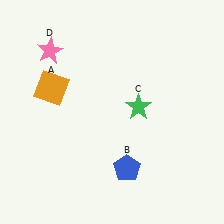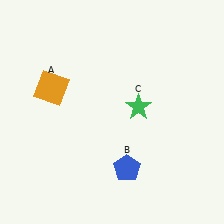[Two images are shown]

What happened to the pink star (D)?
The pink star (D) was removed in Image 2. It was in the top-left area of Image 1.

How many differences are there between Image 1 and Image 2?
There is 1 difference between the two images.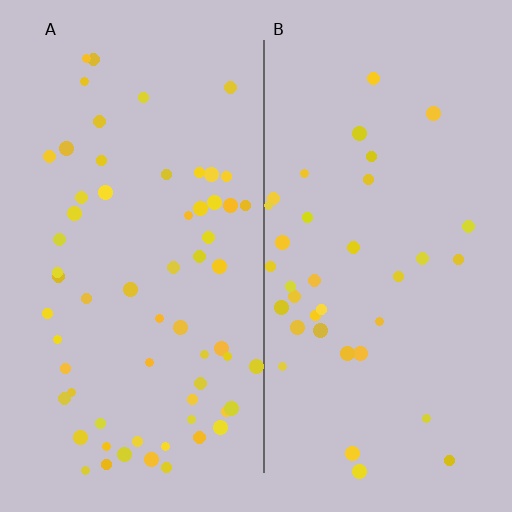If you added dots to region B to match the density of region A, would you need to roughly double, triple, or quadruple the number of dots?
Approximately double.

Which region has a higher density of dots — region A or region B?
A (the left).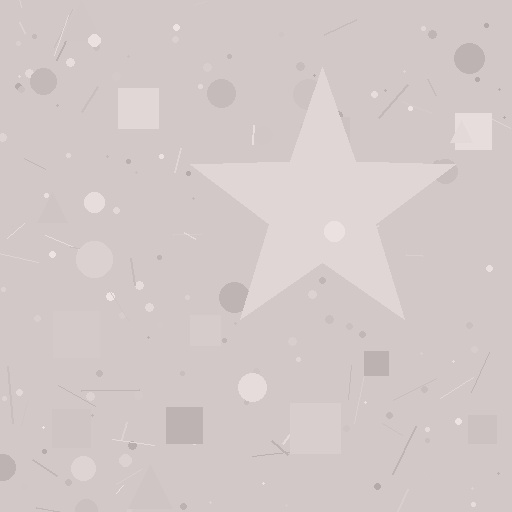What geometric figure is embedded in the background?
A star is embedded in the background.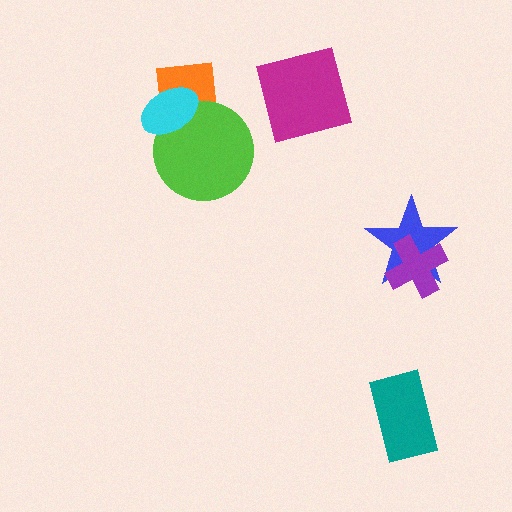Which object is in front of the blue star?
The purple cross is in front of the blue star.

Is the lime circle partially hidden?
Yes, it is partially covered by another shape.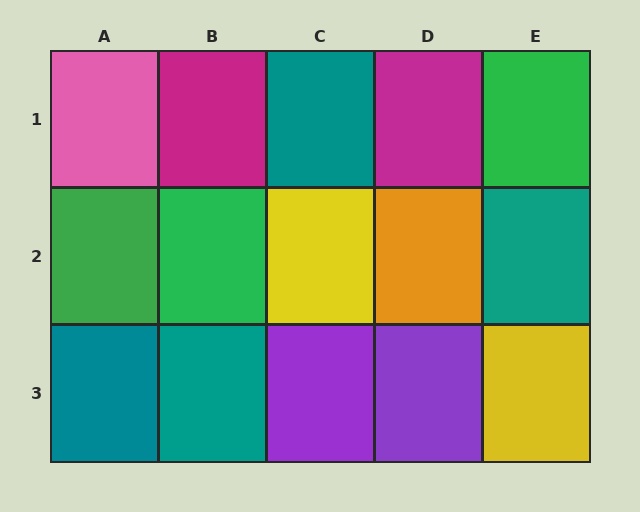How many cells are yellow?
2 cells are yellow.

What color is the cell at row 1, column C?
Teal.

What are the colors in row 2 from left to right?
Green, green, yellow, orange, teal.